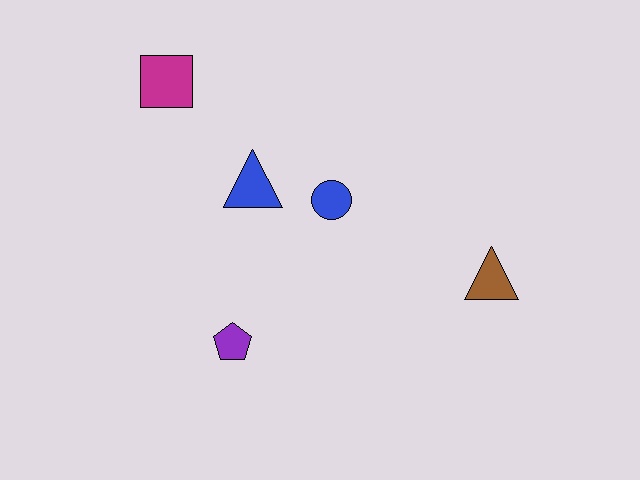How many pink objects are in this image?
There are no pink objects.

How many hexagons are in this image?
There are no hexagons.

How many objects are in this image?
There are 5 objects.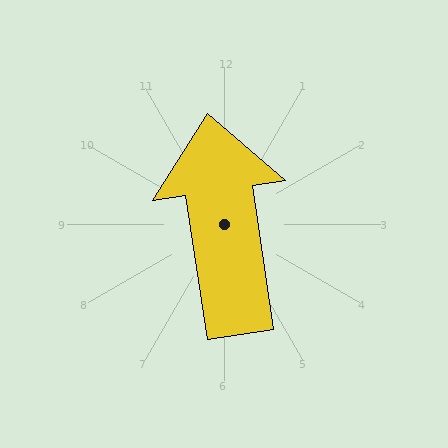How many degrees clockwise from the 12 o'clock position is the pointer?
Approximately 352 degrees.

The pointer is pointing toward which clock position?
Roughly 12 o'clock.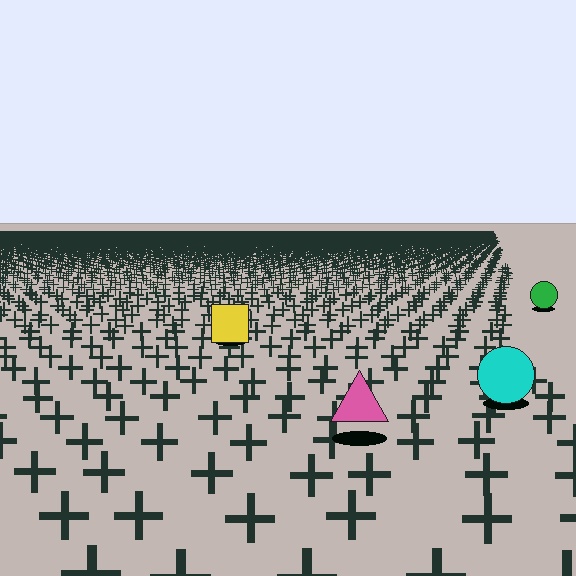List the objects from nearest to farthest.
From nearest to farthest: the pink triangle, the cyan circle, the yellow square, the green circle.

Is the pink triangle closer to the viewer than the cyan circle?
Yes. The pink triangle is closer — you can tell from the texture gradient: the ground texture is coarser near it.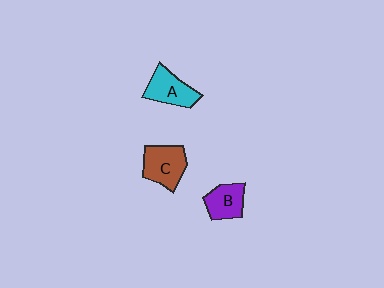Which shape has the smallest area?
Shape B (purple).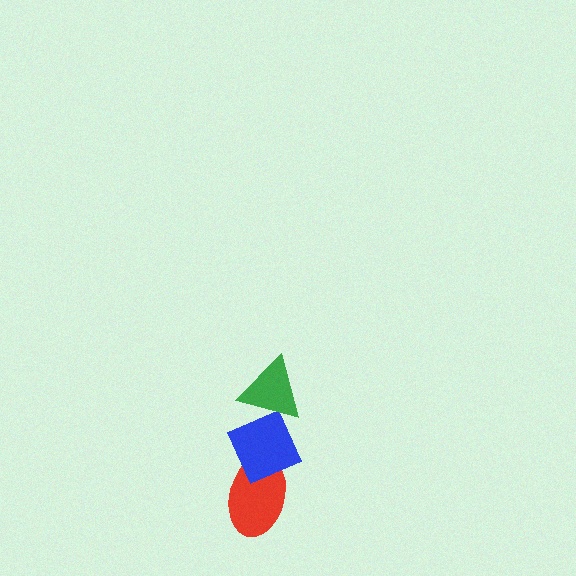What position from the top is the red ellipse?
The red ellipse is 3rd from the top.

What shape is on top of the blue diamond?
The green triangle is on top of the blue diamond.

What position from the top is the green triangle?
The green triangle is 1st from the top.